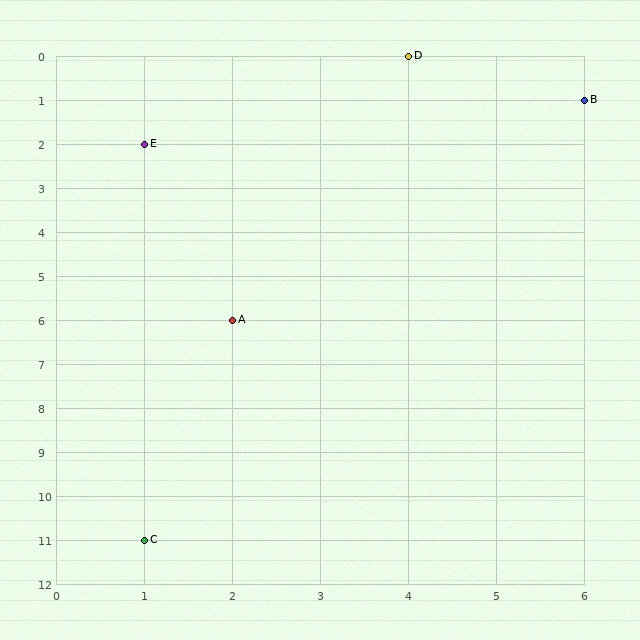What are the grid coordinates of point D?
Point D is at grid coordinates (4, 0).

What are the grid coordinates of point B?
Point B is at grid coordinates (6, 1).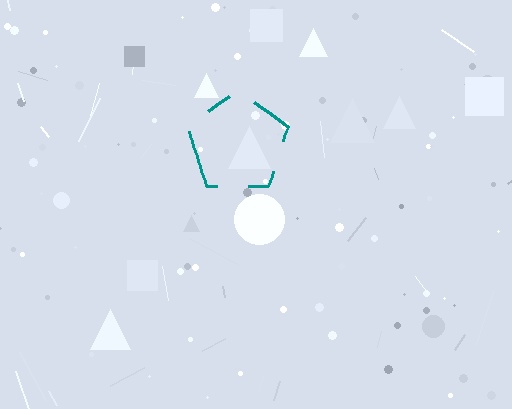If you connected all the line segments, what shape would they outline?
They would outline a pentagon.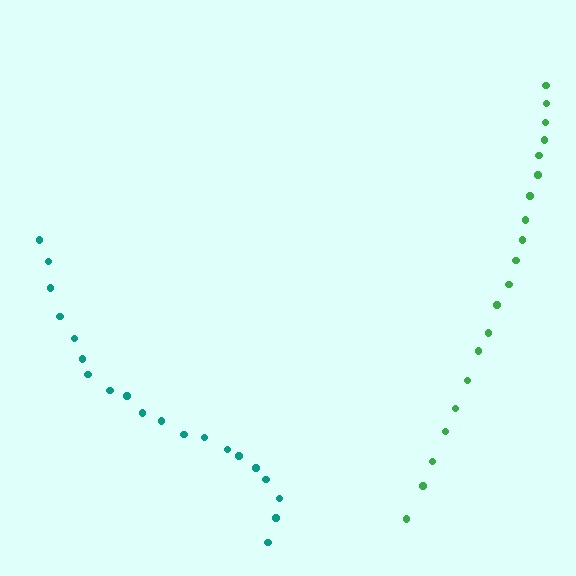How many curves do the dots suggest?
There are 2 distinct paths.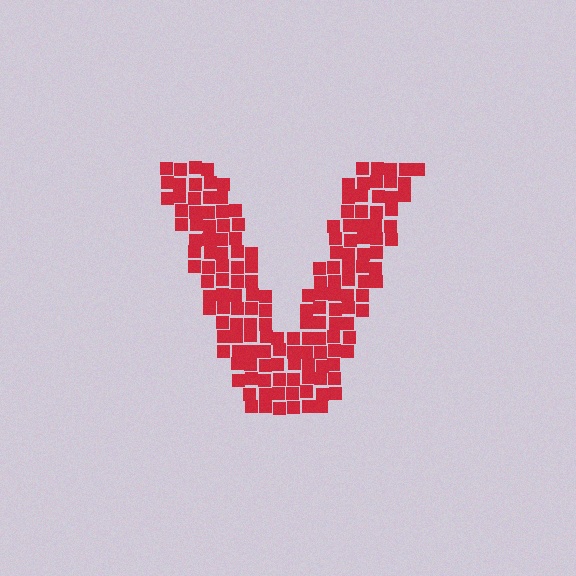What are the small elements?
The small elements are squares.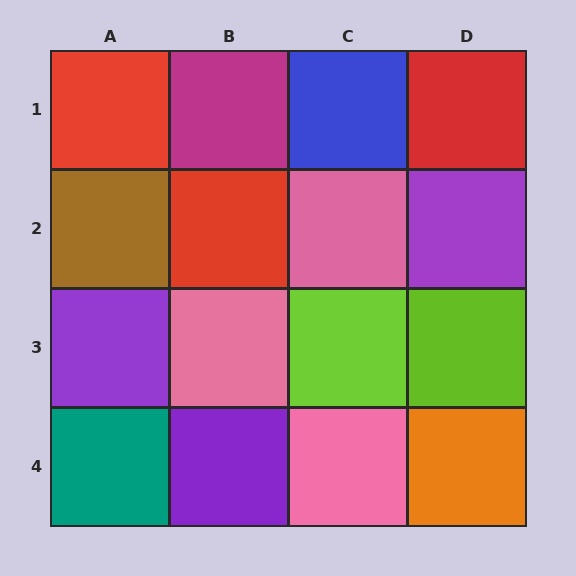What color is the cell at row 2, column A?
Brown.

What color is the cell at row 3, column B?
Pink.